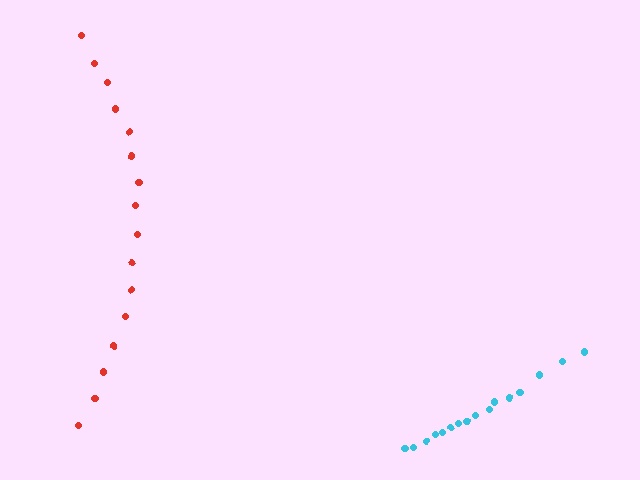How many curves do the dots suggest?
There are 2 distinct paths.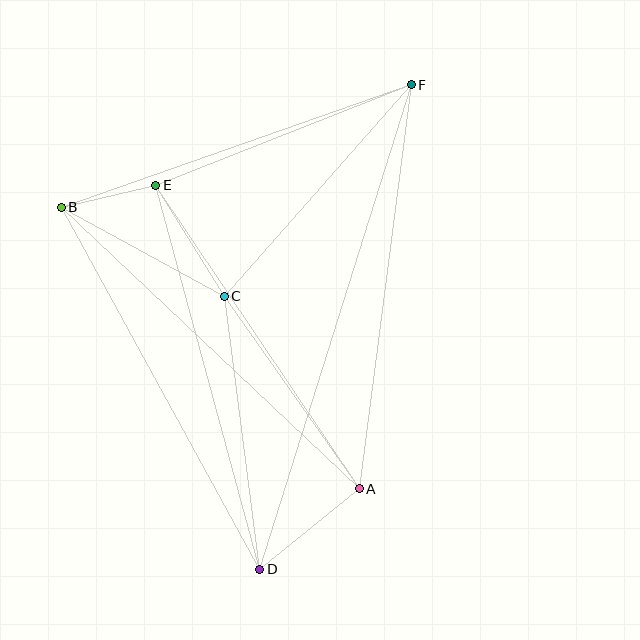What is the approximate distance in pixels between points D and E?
The distance between D and E is approximately 398 pixels.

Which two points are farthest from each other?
Points D and F are farthest from each other.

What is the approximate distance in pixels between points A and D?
The distance between A and D is approximately 128 pixels.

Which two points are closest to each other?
Points B and E are closest to each other.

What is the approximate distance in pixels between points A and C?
The distance between A and C is approximately 235 pixels.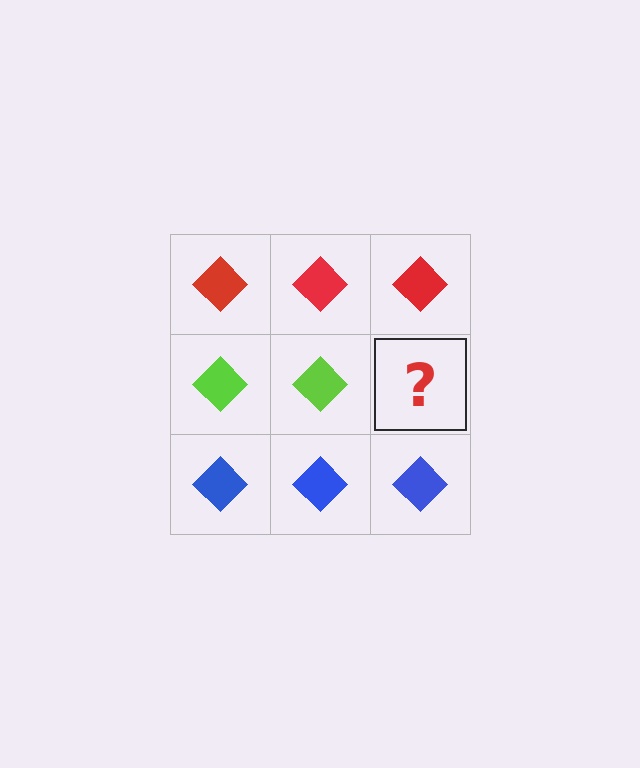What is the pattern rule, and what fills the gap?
The rule is that each row has a consistent color. The gap should be filled with a lime diamond.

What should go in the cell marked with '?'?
The missing cell should contain a lime diamond.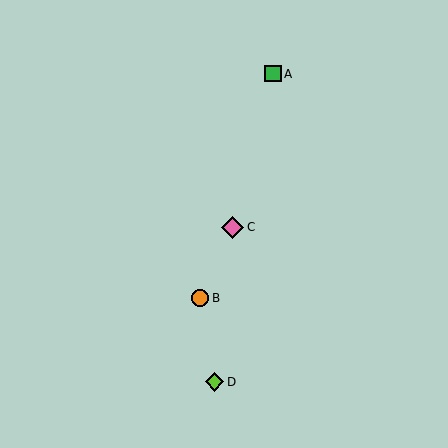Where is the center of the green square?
The center of the green square is at (273, 74).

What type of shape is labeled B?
Shape B is an orange circle.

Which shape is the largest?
The pink diamond (labeled C) is the largest.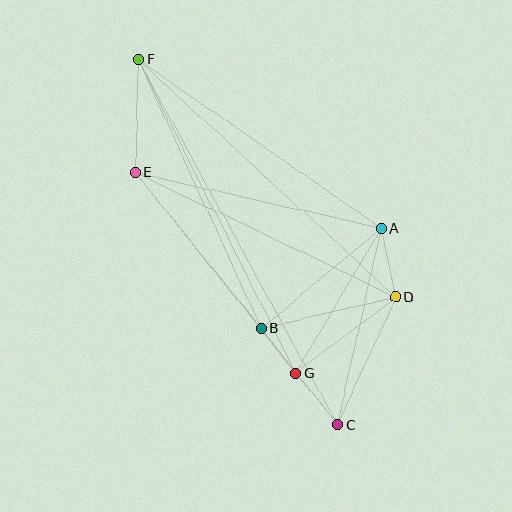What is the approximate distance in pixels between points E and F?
The distance between E and F is approximately 113 pixels.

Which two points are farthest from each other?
Points C and F are farthest from each other.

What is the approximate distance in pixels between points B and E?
The distance between B and E is approximately 201 pixels.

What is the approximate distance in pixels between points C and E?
The distance between C and E is approximately 324 pixels.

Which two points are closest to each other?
Points B and G are closest to each other.